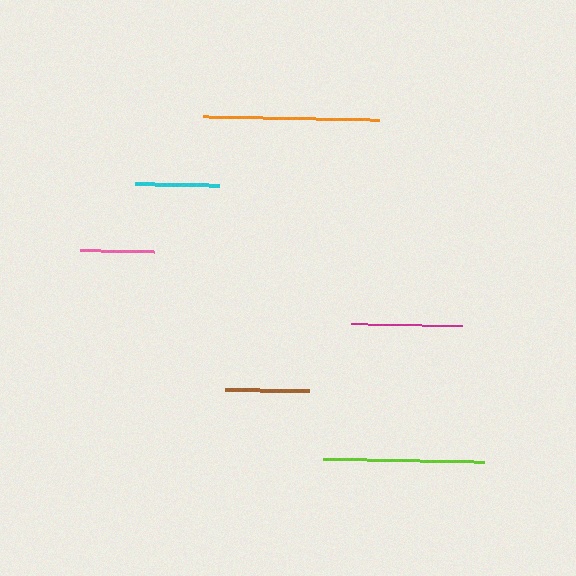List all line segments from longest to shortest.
From longest to shortest: orange, lime, magenta, cyan, brown, pink.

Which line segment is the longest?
The orange line is the longest at approximately 176 pixels.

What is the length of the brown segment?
The brown segment is approximately 83 pixels long.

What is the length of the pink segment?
The pink segment is approximately 74 pixels long.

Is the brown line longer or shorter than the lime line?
The lime line is longer than the brown line.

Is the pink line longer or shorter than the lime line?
The lime line is longer than the pink line.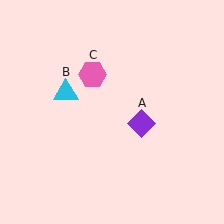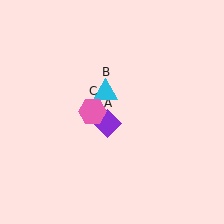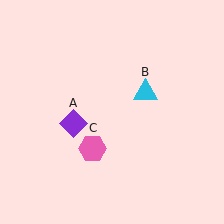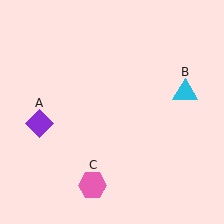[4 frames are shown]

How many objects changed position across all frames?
3 objects changed position: purple diamond (object A), cyan triangle (object B), pink hexagon (object C).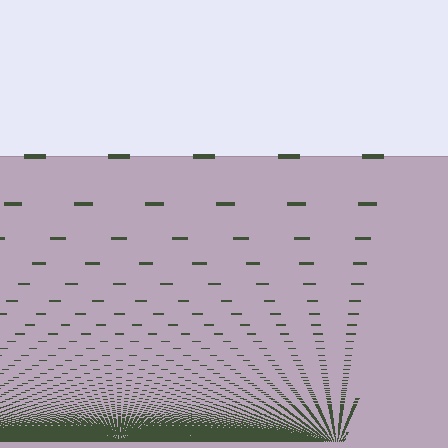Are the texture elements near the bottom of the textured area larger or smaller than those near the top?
Smaller. The gradient is inverted — elements near the bottom are smaller and denser.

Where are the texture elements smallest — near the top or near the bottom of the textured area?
Near the bottom.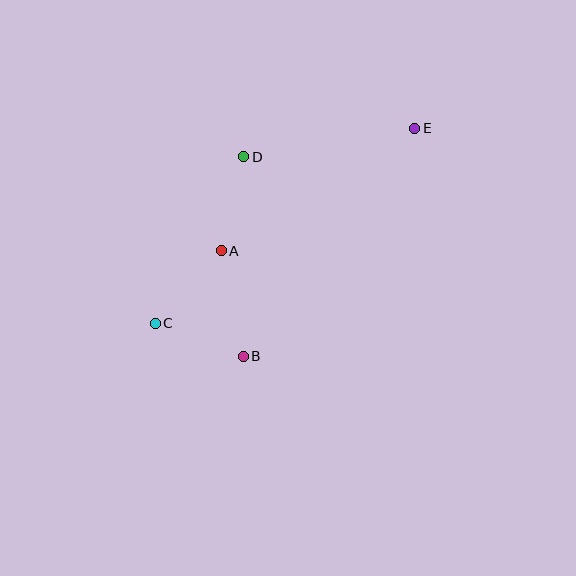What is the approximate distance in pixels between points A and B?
The distance between A and B is approximately 108 pixels.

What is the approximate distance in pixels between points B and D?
The distance between B and D is approximately 200 pixels.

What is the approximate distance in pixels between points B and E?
The distance between B and E is approximately 286 pixels.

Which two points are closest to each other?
Points B and C are closest to each other.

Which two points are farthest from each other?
Points C and E are farthest from each other.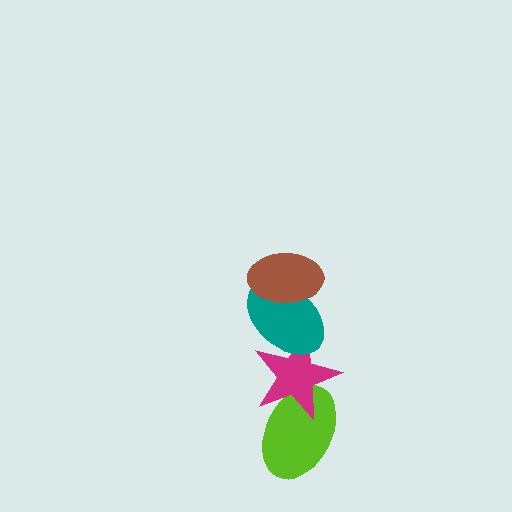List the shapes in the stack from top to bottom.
From top to bottom: the brown ellipse, the teal ellipse, the magenta star, the lime ellipse.